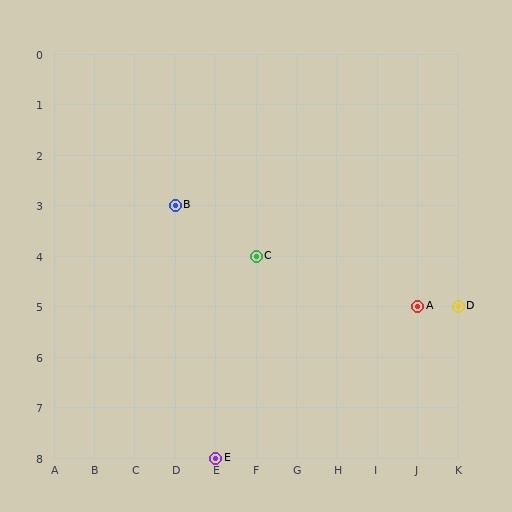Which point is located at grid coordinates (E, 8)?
Point E is at (E, 8).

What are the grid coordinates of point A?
Point A is at grid coordinates (J, 5).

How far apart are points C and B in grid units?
Points C and B are 2 columns and 1 row apart (about 2.2 grid units diagonally).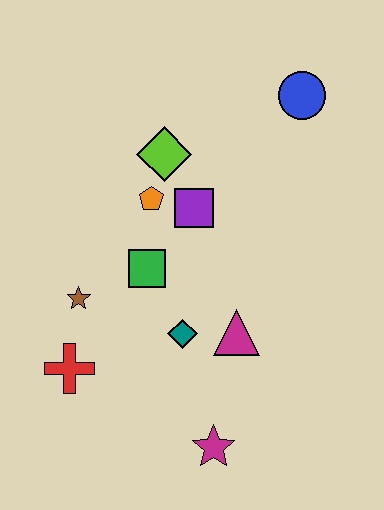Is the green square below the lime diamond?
Yes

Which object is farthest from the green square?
The blue circle is farthest from the green square.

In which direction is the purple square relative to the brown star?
The purple square is to the right of the brown star.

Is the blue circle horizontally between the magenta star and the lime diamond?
No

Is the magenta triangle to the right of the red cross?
Yes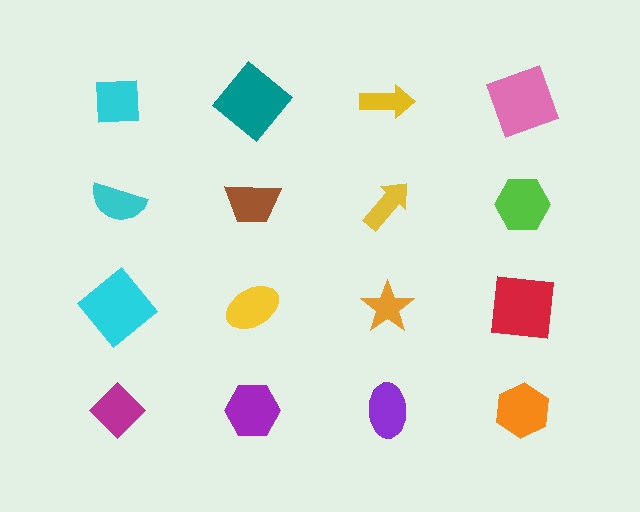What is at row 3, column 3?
An orange star.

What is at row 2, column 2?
A brown trapezoid.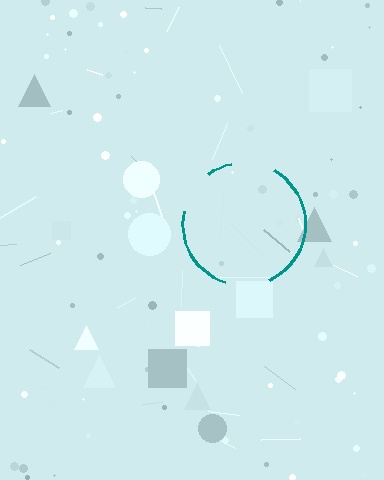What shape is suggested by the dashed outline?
The dashed outline suggests a circle.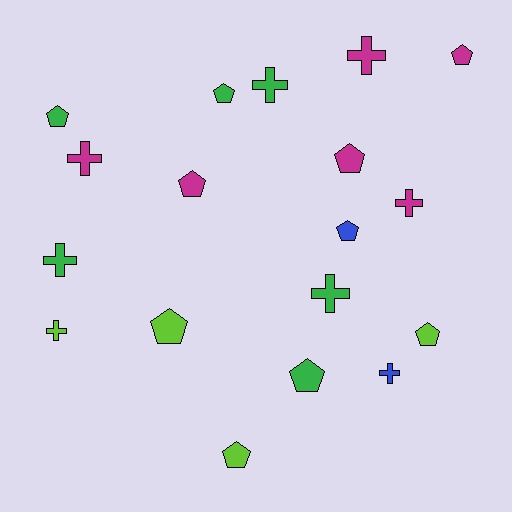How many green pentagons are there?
There are 3 green pentagons.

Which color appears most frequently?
Magenta, with 6 objects.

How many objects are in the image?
There are 18 objects.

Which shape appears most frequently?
Pentagon, with 10 objects.